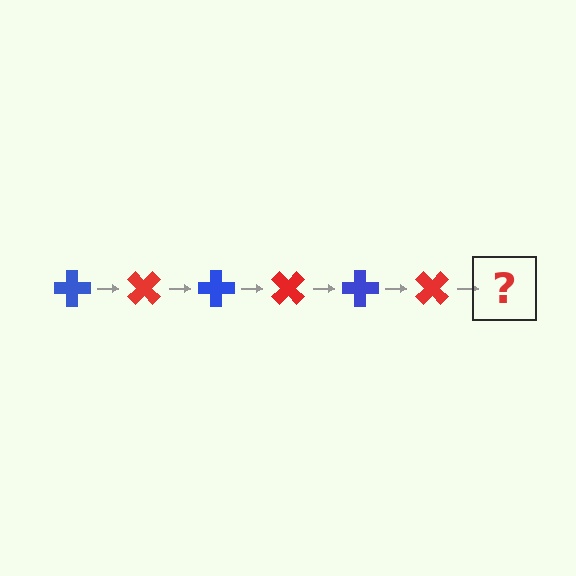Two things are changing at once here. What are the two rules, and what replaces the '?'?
The two rules are that it rotates 45 degrees each step and the color cycles through blue and red. The '?' should be a blue cross, rotated 270 degrees from the start.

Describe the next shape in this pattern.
It should be a blue cross, rotated 270 degrees from the start.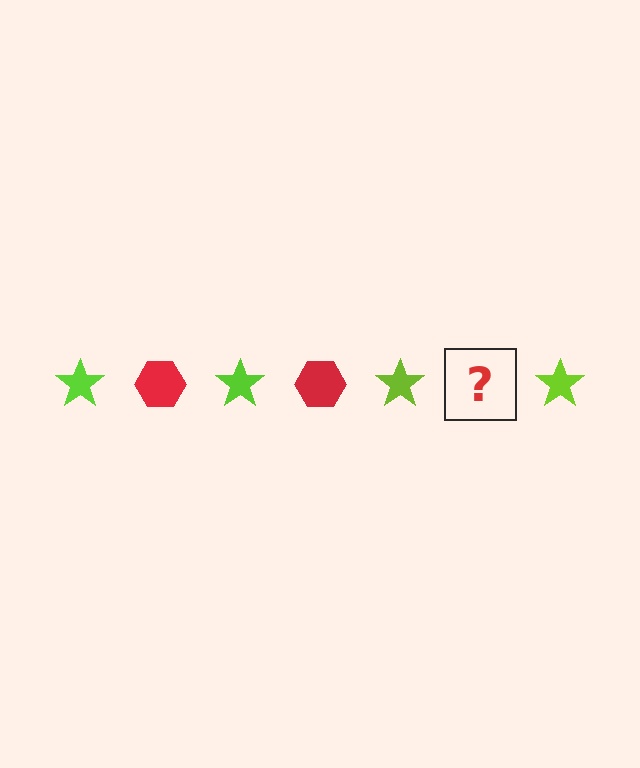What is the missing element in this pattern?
The missing element is a red hexagon.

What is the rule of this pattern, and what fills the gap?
The rule is that the pattern alternates between lime star and red hexagon. The gap should be filled with a red hexagon.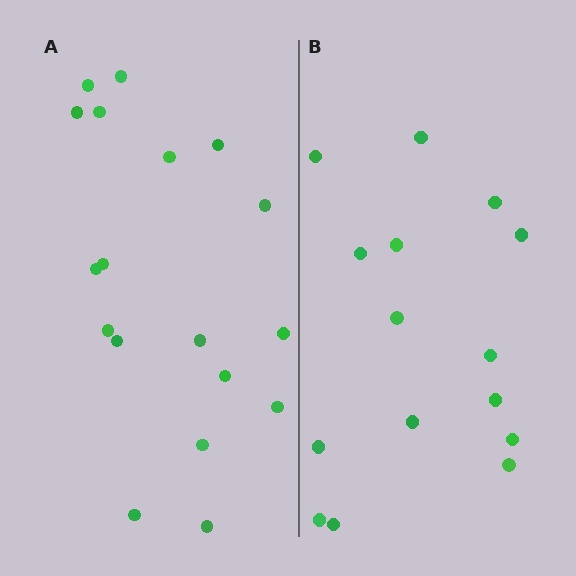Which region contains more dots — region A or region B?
Region A (the left region) has more dots.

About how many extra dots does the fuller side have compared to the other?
Region A has just a few more — roughly 2 or 3 more dots than region B.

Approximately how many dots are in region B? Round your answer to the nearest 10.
About 20 dots. (The exact count is 15, which rounds to 20.)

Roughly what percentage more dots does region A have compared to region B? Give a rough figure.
About 20% more.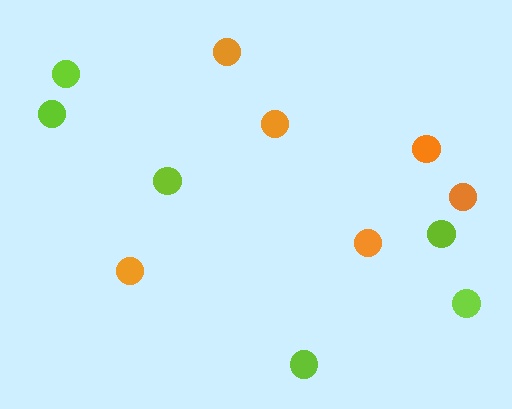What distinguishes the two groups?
There are 2 groups: one group of orange circles (6) and one group of lime circles (6).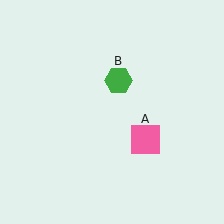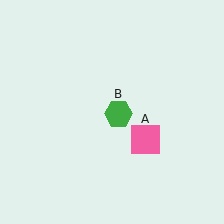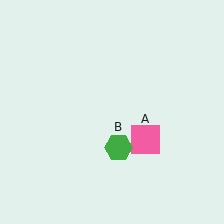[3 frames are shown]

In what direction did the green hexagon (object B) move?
The green hexagon (object B) moved down.